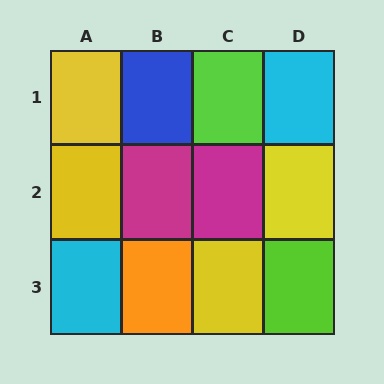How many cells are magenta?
2 cells are magenta.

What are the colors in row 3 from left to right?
Cyan, orange, yellow, lime.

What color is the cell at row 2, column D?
Yellow.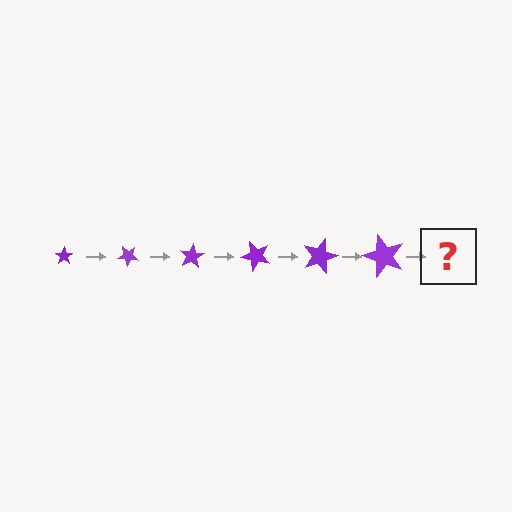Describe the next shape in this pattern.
It should be a star, larger than the previous one and rotated 240 degrees from the start.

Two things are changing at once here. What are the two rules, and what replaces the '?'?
The two rules are that the star grows larger each step and it rotates 40 degrees each step. The '?' should be a star, larger than the previous one and rotated 240 degrees from the start.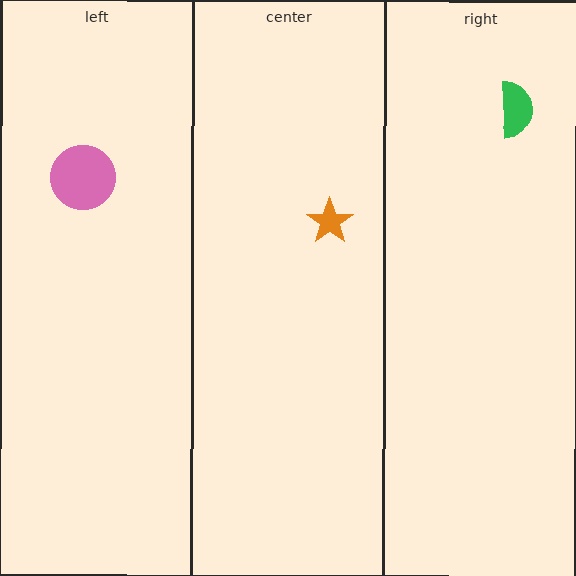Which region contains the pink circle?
The left region.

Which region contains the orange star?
The center region.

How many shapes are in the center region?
1.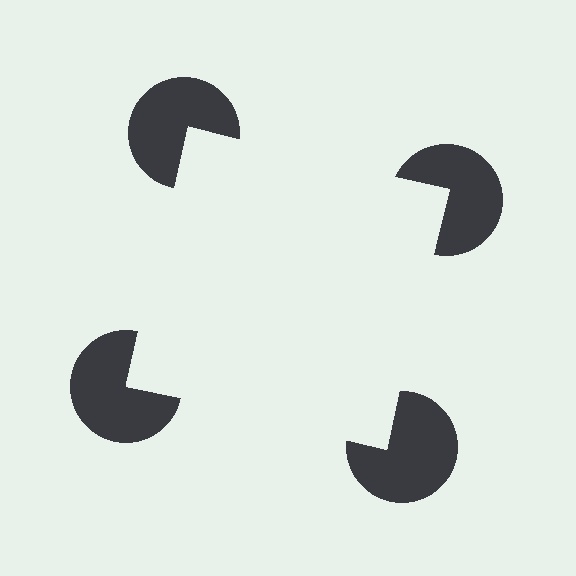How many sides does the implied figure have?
4 sides.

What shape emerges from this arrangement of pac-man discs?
An illusory square — its edges are inferred from the aligned wedge cuts in the pac-man discs, not physically drawn.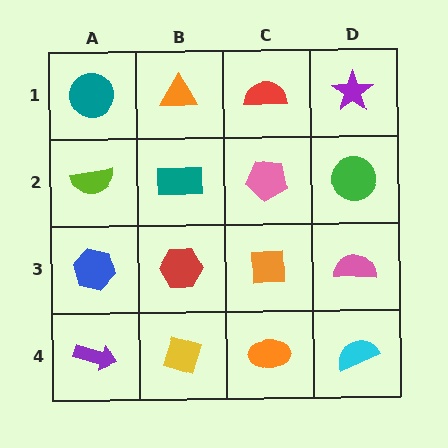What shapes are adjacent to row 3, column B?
A teal rectangle (row 2, column B), a yellow diamond (row 4, column B), a blue hexagon (row 3, column A), an orange square (row 3, column C).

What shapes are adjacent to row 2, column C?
A red semicircle (row 1, column C), an orange square (row 3, column C), a teal rectangle (row 2, column B), a green circle (row 2, column D).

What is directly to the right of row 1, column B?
A red semicircle.